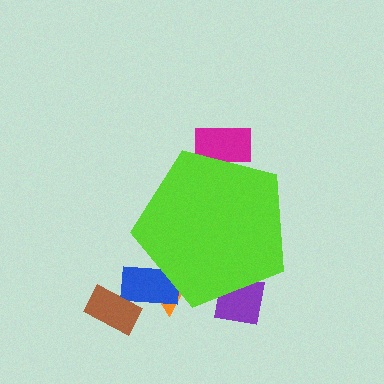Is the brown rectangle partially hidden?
No, the brown rectangle is fully visible.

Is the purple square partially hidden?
Yes, the purple square is partially hidden behind the lime pentagon.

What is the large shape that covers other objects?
A lime pentagon.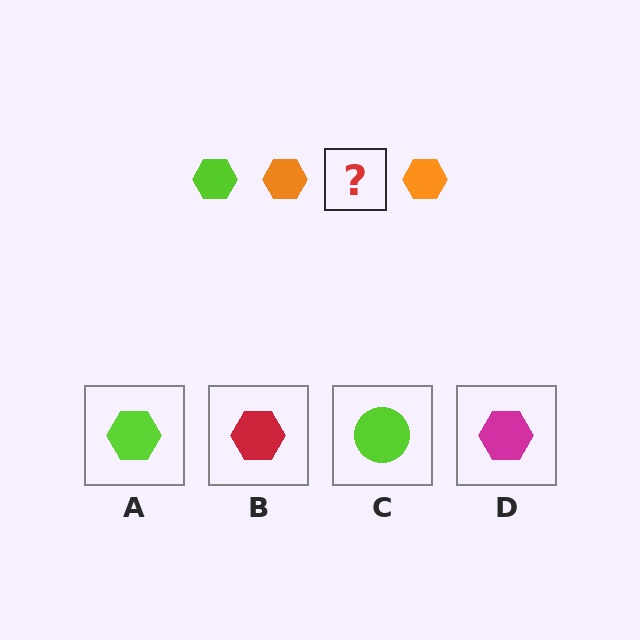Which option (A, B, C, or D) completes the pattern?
A.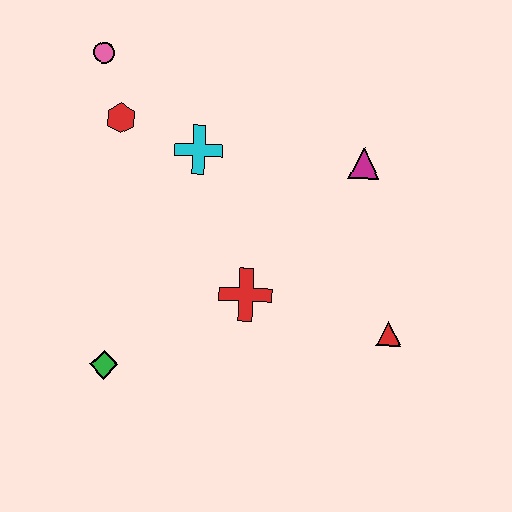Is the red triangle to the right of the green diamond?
Yes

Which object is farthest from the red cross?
The pink circle is farthest from the red cross.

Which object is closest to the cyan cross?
The red hexagon is closest to the cyan cross.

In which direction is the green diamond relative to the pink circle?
The green diamond is below the pink circle.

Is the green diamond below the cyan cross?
Yes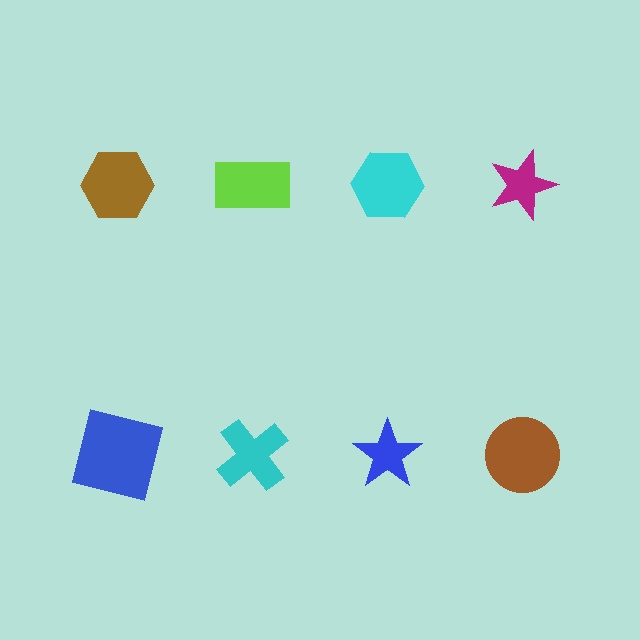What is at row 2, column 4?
A brown circle.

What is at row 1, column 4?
A magenta star.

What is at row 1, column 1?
A brown hexagon.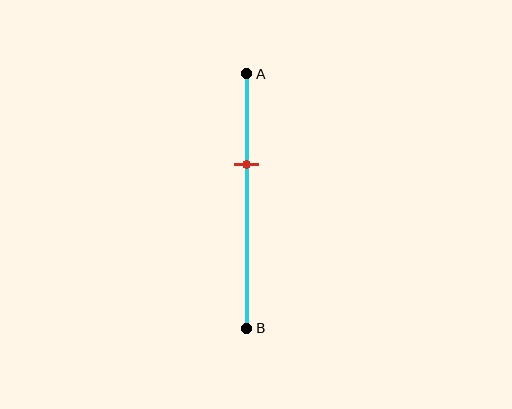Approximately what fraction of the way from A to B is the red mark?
The red mark is approximately 35% of the way from A to B.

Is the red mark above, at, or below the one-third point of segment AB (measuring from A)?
The red mark is approximately at the one-third point of segment AB.